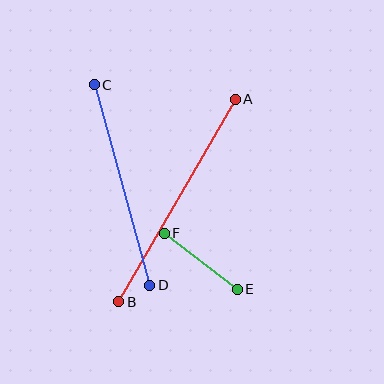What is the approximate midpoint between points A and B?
The midpoint is at approximately (177, 201) pixels.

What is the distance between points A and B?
The distance is approximately 234 pixels.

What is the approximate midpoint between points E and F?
The midpoint is at approximately (201, 261) pixels.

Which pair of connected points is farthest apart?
Points A and B are farthest apart.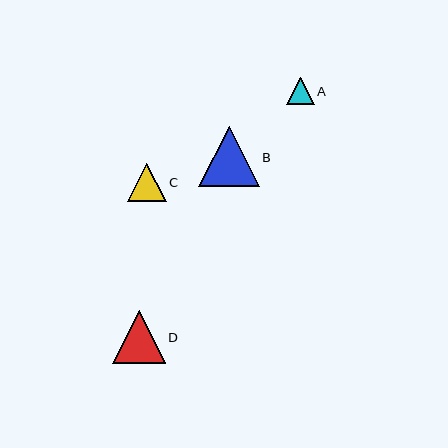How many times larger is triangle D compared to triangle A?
Triangle D is approximately 1.9 times the size of triangle A.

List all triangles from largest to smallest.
From largest to smallest: B, D, C, A.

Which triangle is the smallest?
Triangle A is the smallest with a size of approximately 27 pixels.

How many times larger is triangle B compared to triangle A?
Triangle B is approximately 2.2 times the size of triangle A.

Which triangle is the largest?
Triangle B is the largest with a size of approximately 60 pixels.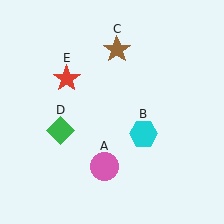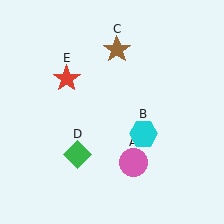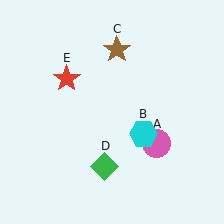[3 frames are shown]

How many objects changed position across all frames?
2 objects changed position: pink circle (object A), green diamond (object D).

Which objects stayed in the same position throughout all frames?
Cyan hexagon (object B) and brown star (object C) and red star (object E) remained stationary.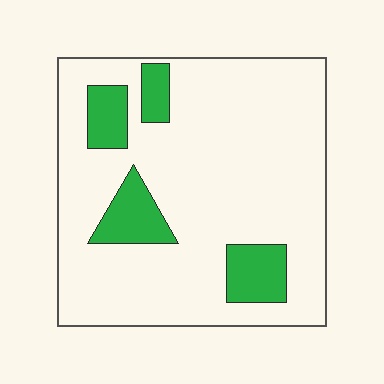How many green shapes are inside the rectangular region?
4.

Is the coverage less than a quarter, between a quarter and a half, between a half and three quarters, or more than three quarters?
Less than a quarter.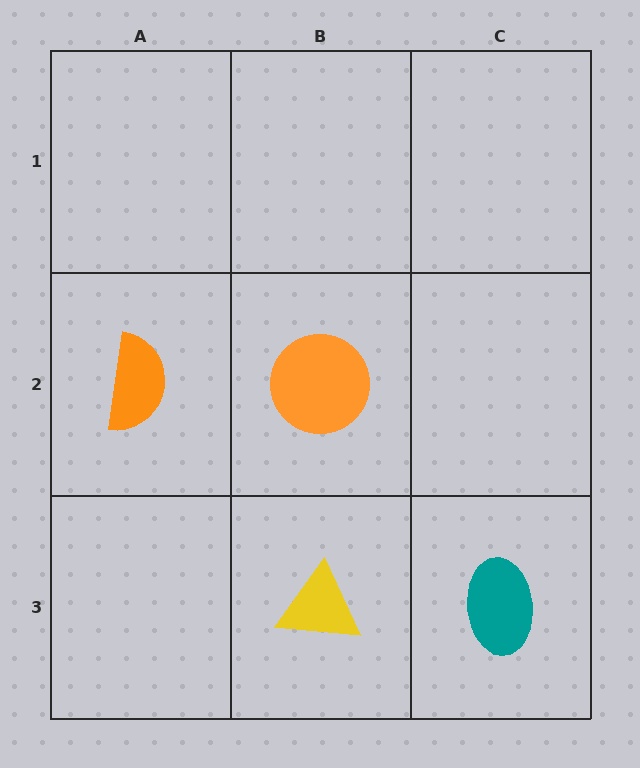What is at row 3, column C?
A teal ellipse.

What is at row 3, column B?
A yellow triangle.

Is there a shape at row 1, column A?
No, that cell is empty.